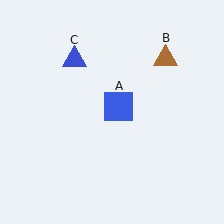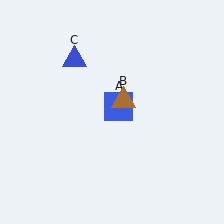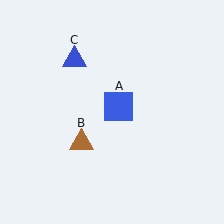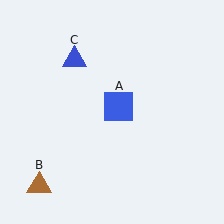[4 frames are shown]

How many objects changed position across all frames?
1 object changed position: brown triangle (object B).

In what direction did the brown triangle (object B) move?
The brown triangle (object B) moved down and to the left.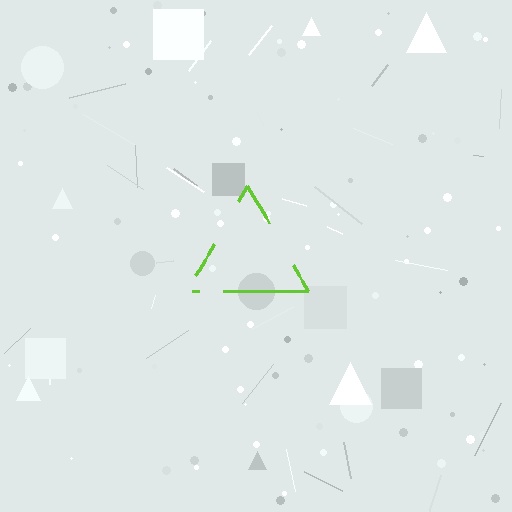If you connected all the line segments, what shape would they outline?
They would outline a triangle.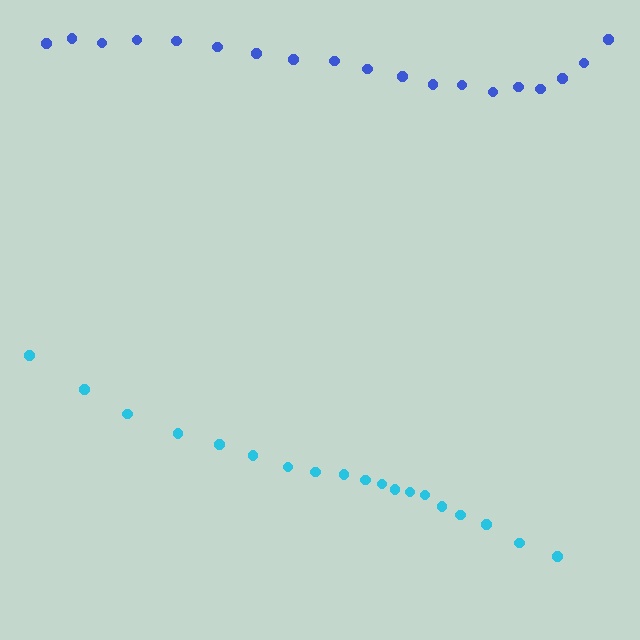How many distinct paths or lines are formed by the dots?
There are 2 distinct paths.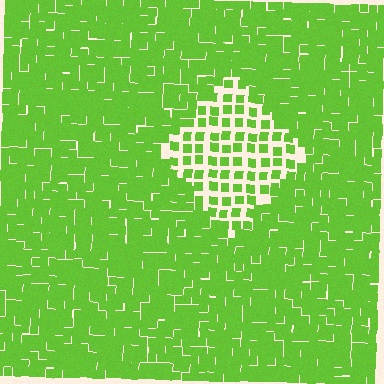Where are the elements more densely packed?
The elements are more densely packed outside the diamond boundary.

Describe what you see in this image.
The image contains small lime elements arranged at two different densities. A diamond-shaped region is visible where the elements are less densely packed than the surrounding area.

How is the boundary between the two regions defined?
The boundary is defined by a change in element density (approximately 2.3x ratio). All elements are the same color, size, and shape.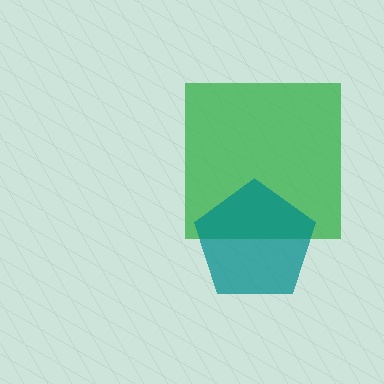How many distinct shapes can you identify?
There are 2 distinct shapes: a green square, a teal pentagon.